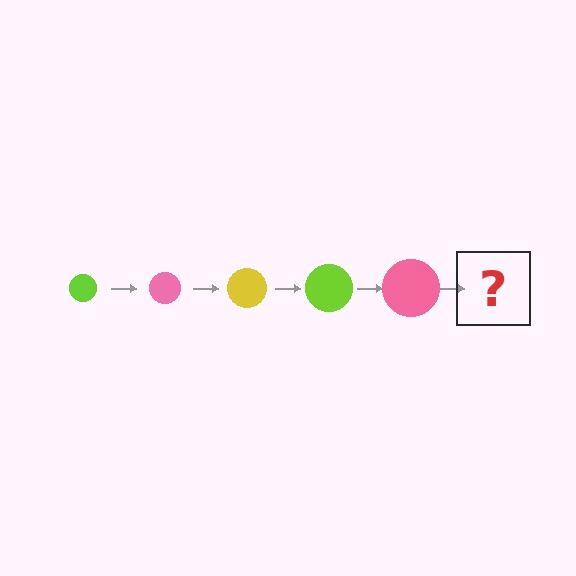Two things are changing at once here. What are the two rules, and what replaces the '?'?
The two rules are that the circle grows larger each step and the color cycles through lime, pink, and yellow. The '?' should be a yellow circle, larger than the previous one.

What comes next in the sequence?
The next element should be a yellow circle, larger than the previous one.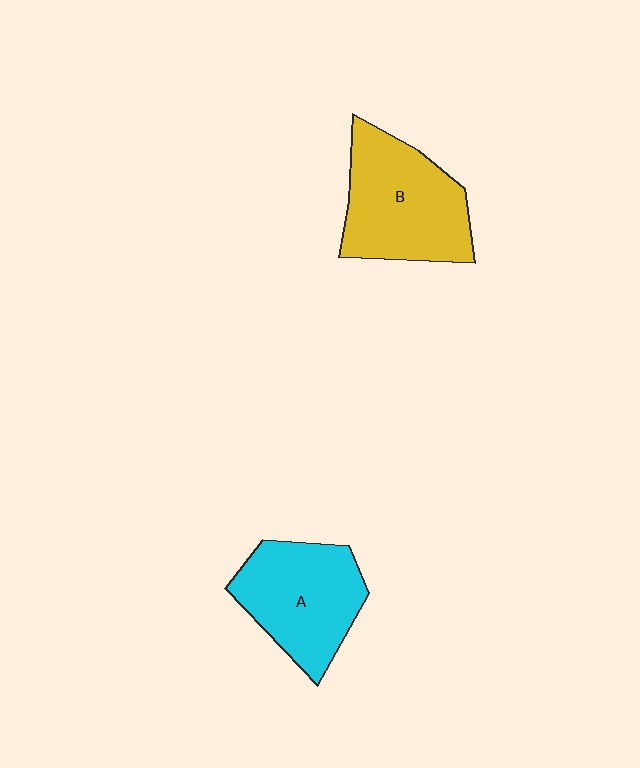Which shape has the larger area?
Shape B (yellow).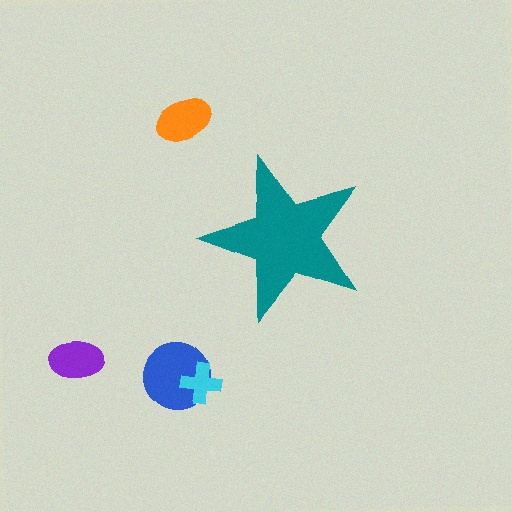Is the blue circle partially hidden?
No, the blue circle is fully visible.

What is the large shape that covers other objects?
A teal star.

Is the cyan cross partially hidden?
No, the cyan cross is fully visible.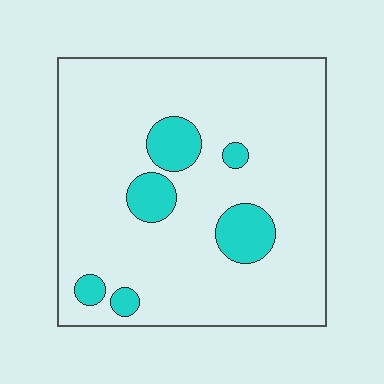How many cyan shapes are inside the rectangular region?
6.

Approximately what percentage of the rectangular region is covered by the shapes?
Approximately 15%.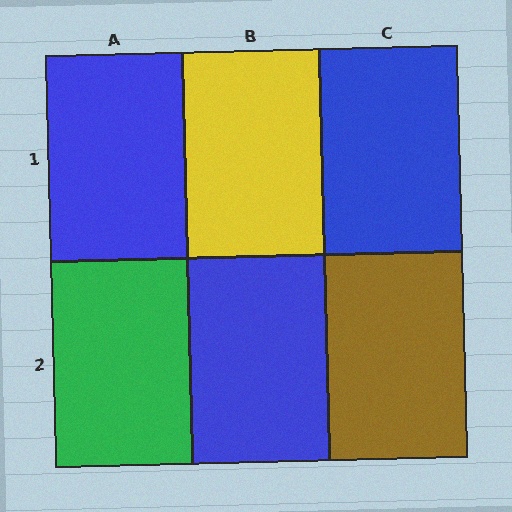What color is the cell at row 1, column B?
Yellow.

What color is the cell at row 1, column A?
Blue.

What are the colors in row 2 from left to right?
Green, blue, brown.